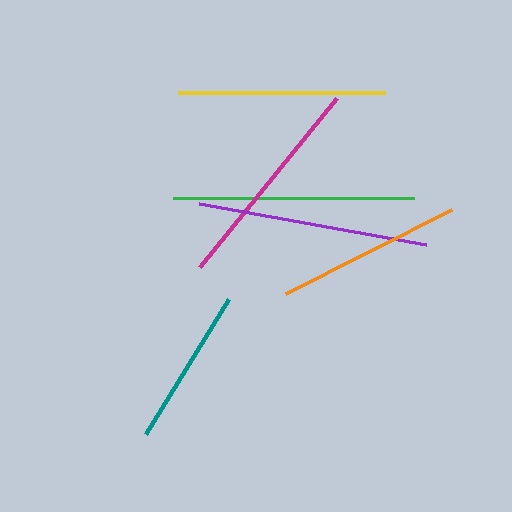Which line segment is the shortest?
The teal line is the shortest at approximately 159 pixels.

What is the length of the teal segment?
The teal segment is approximately 159 pixels long.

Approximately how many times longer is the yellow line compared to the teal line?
The yellow line is approximately 1.3 times the length of the teal line.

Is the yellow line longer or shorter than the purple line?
The purple line is longer than the yellow line.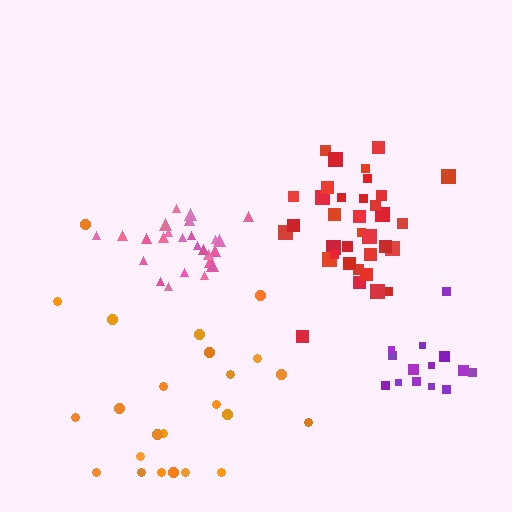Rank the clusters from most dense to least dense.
pink, red, purple, orange.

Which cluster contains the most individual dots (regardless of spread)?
Red (35).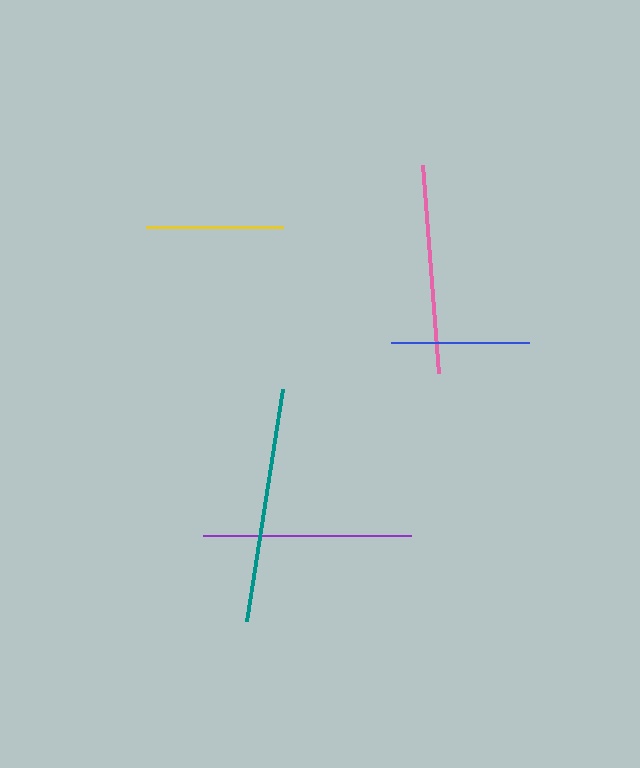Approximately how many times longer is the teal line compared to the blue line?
The teal line is approximately 1.7 times the length of the blue line.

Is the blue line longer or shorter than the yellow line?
The blue line is longer than the yellow line.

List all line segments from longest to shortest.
From longest to shortest: teal, pink, purple, blue, yellow.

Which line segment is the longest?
The teal line is the longest at approximately 235 pixels.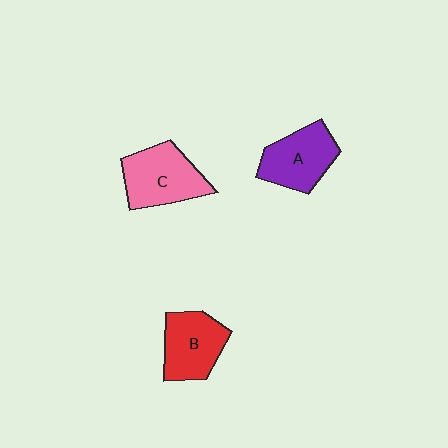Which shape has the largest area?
Shape C (pink).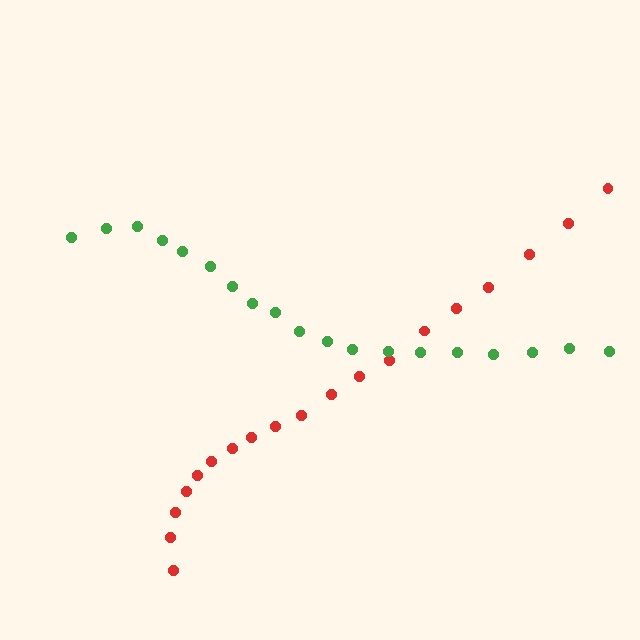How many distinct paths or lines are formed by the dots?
There are 2 distinct paths.